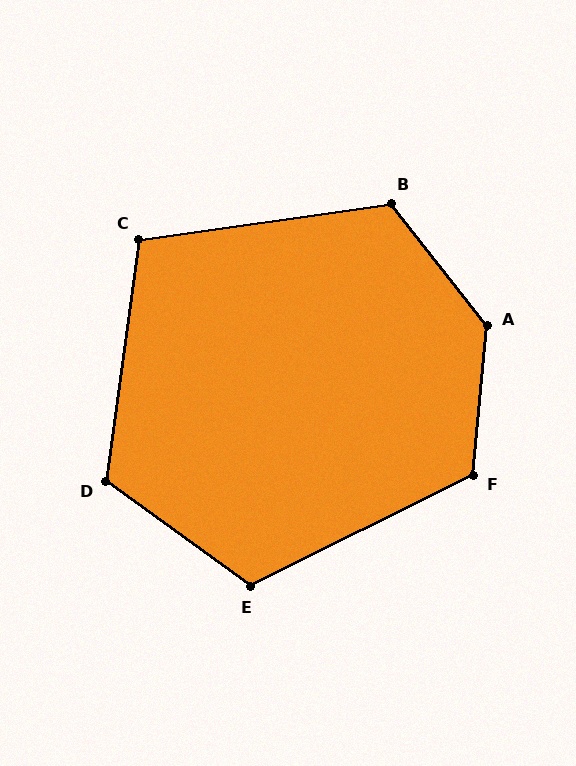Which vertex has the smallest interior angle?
C, at approximately 106 degrees.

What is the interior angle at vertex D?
Approximately 118 degrees (obtuse).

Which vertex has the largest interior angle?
A, at approximately 137 degrees.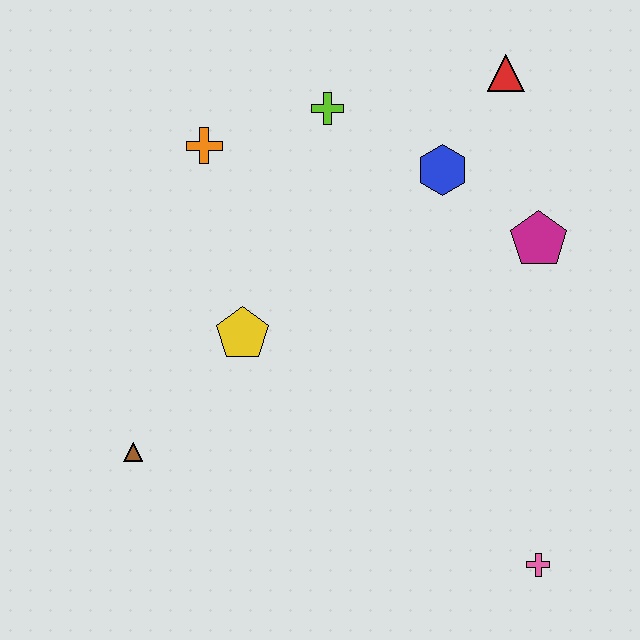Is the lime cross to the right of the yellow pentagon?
Yes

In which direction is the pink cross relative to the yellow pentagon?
The pink cross is to the right of the yellow pentagon.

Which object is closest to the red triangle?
The blue hexagon is closest to the red triangle.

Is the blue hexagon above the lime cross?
No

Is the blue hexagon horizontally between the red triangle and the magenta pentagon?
No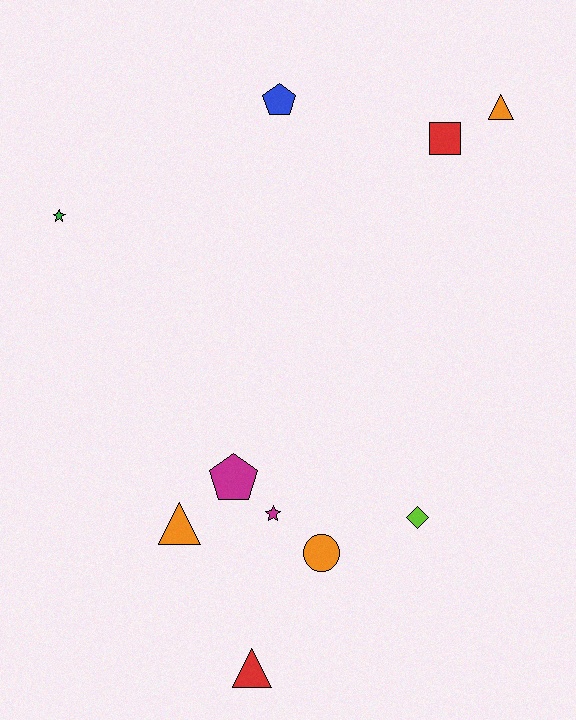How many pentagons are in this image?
There are 2 pentagons.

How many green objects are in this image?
There is 1 green object.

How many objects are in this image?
There are 10 objects.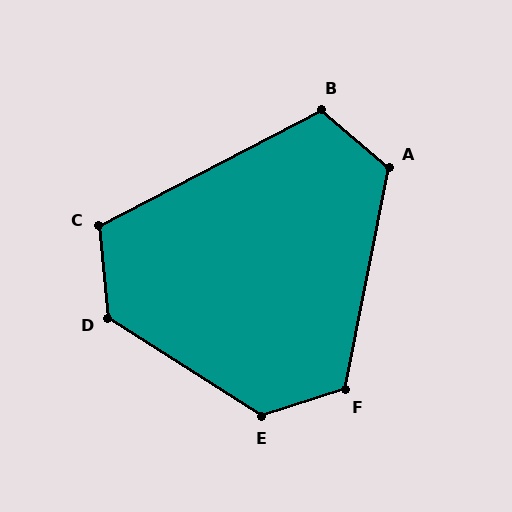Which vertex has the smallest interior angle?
C, at approximately 112 degrees.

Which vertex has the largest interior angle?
E, at approximately 129 degrees.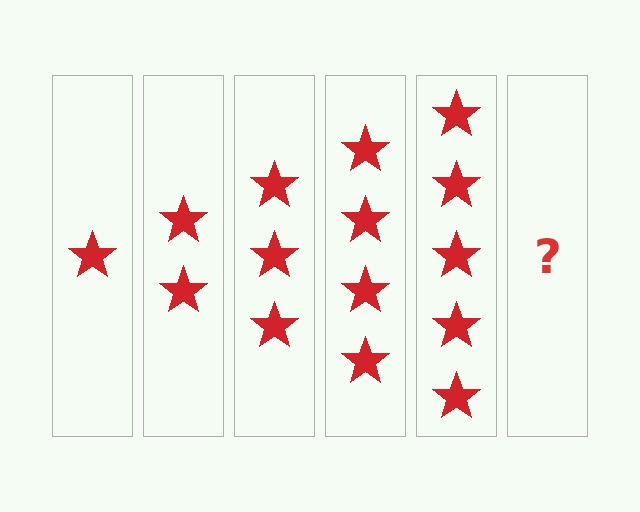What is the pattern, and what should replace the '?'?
The pattern is that each step adds one more star. The '?' should be 6 stars.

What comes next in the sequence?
The next element should be 6 stars.